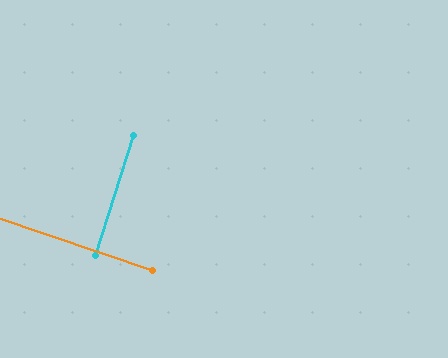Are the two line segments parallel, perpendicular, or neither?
Perpendicular — they meet at approximately 89°.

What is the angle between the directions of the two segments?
Approximately 89 degrees.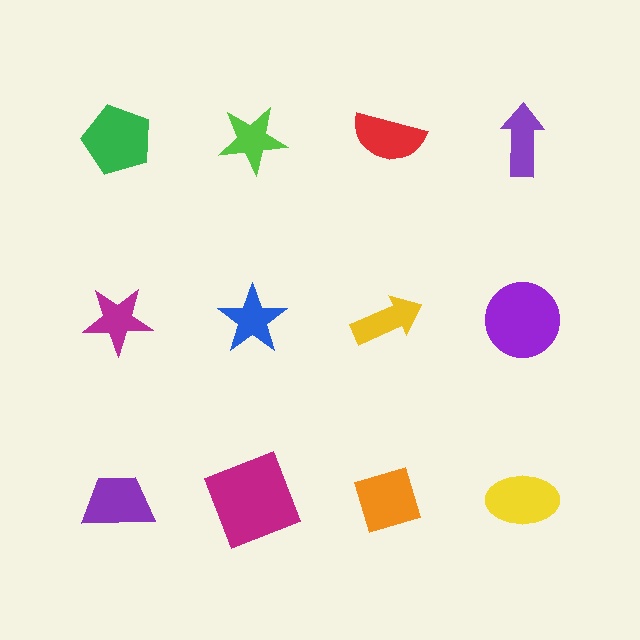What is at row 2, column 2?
A blue star.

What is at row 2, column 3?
A yellow arrow.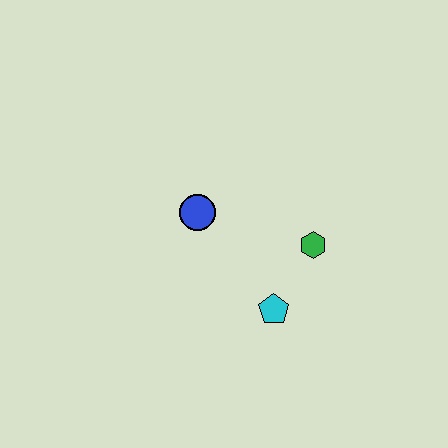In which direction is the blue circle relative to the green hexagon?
The blue circle is to the left of the green hexagon.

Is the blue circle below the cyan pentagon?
No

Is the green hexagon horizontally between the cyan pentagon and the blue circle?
No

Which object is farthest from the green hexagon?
The blue circle is farthest from the green hexagon.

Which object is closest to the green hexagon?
The cyan pentagon is closest to the green hexagon.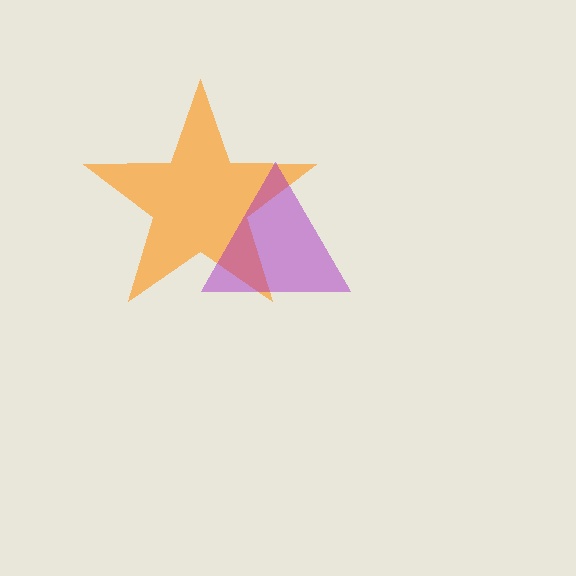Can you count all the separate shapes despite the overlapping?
Yes, there are 2 separate shapes.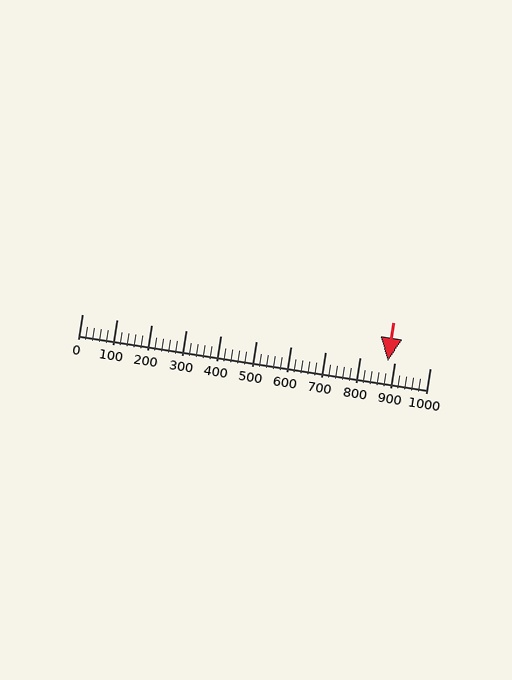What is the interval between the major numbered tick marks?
The major tick marks are spaced 100 units apart.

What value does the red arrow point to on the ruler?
The red arrow points to approximately 880.